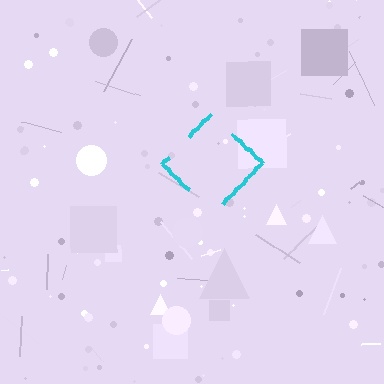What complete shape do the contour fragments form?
The contour fragments form a diamond.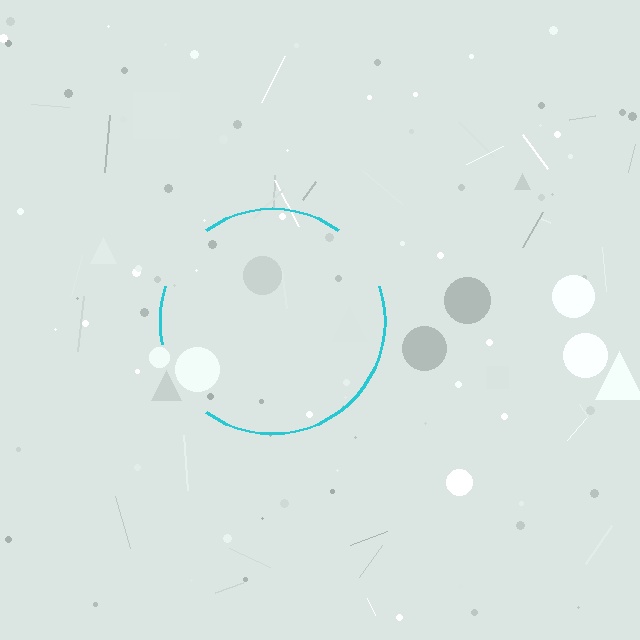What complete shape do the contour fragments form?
The contour fragments form a circle.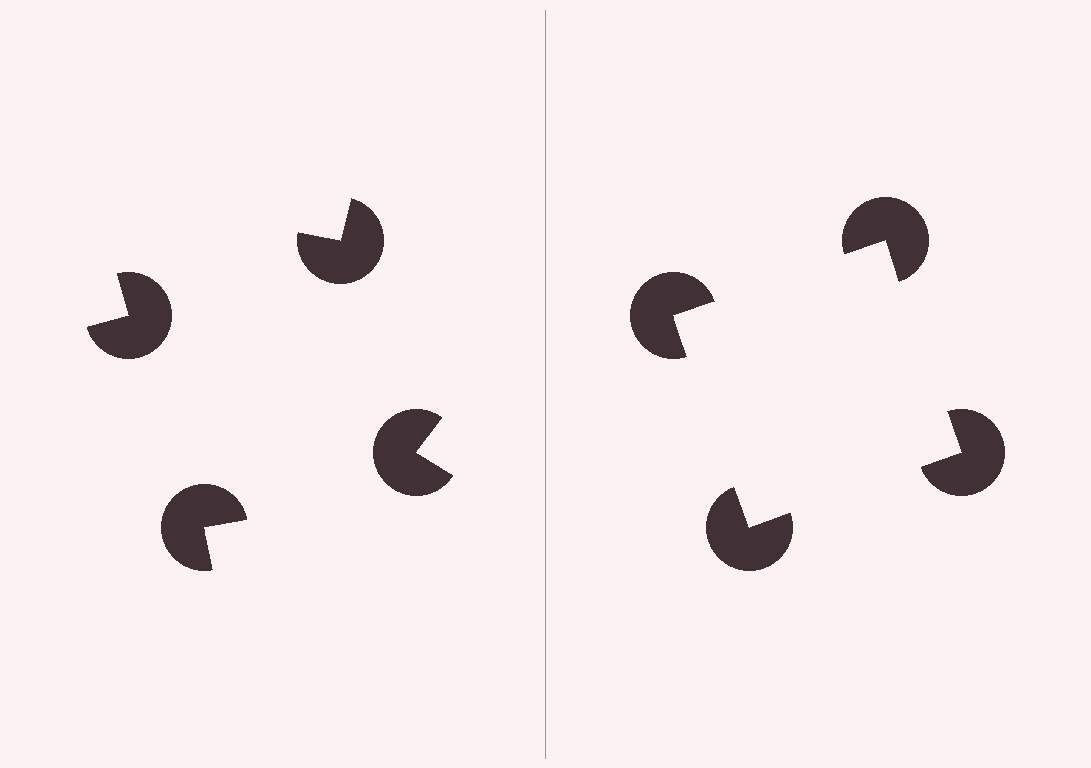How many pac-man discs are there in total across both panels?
8 — 4 on each side.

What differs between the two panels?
The pac-man discs are positioned identically on both sides; only the wedge orientations differ. On the right they align to a square; on the left they are misaligned.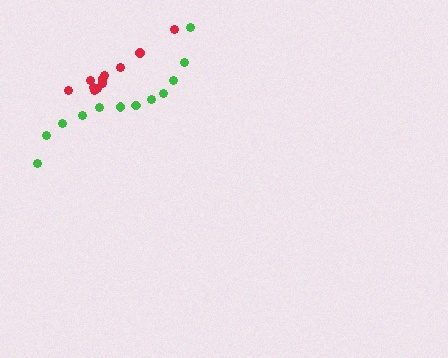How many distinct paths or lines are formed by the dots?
There are 2 distinct paths.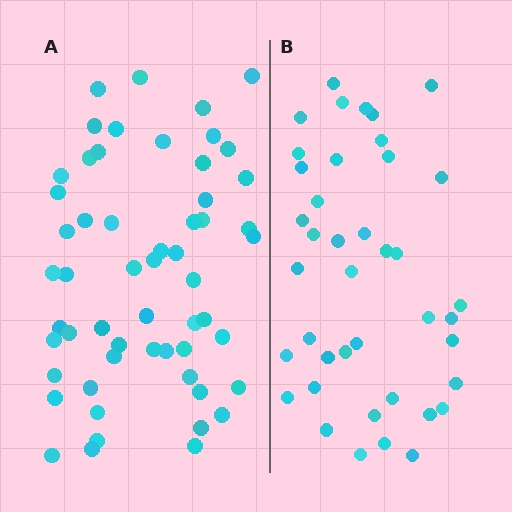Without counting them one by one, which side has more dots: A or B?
Region A (the left region) has more dots.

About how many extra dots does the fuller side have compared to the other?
Region A has approximately 15 more dots than region B.